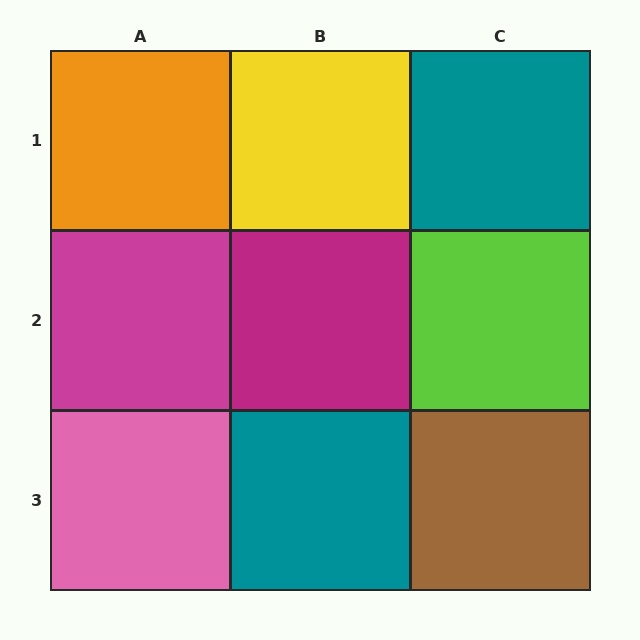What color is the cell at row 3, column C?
Brown.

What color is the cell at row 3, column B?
Teal.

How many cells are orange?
1 cell is orange.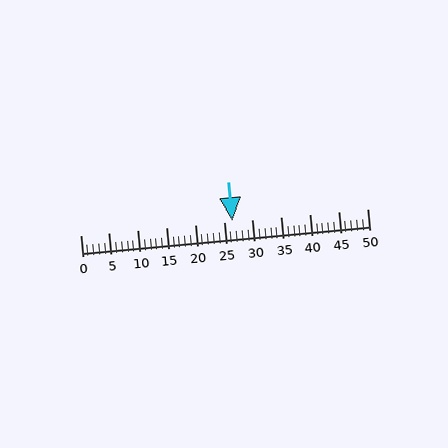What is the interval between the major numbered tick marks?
The major tick marks are spaced 5 units apart.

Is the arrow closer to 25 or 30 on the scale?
The arrow is closer to 25.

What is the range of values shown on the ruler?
The ruler shows values from 0 to 50.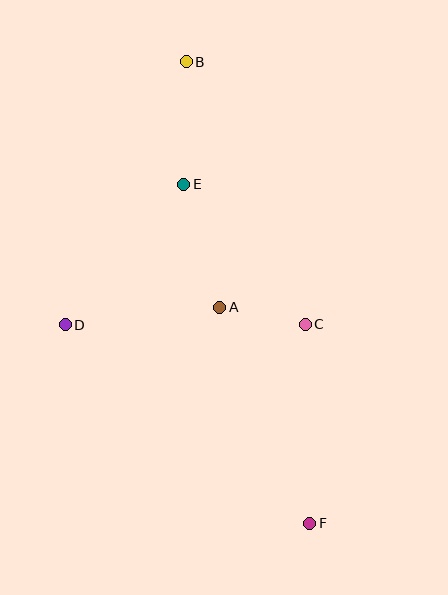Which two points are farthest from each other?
Points B and F are farthest from each other.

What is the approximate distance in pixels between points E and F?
The distance between E and F is approximately 362 pixels.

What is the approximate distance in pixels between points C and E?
The distance between C and E is approximately 185 pixels.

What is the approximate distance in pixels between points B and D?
The distance between B and D is approximately 289 pixels.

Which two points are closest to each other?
Points A and C are closest to each other.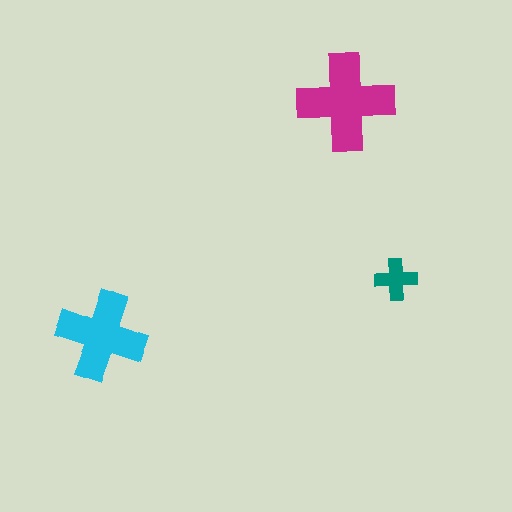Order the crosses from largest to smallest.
the magenta one, the cyan one, the teal one.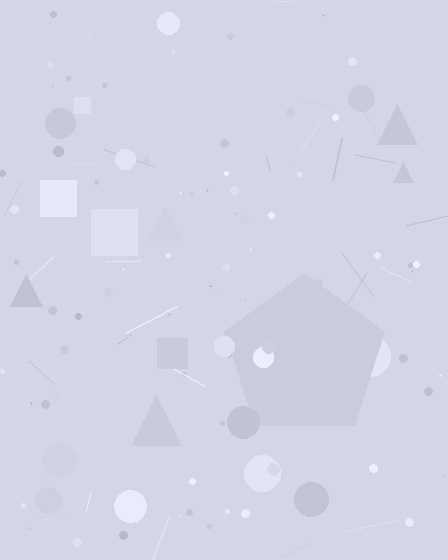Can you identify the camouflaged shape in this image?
The camouflaged shape is a pentagon.